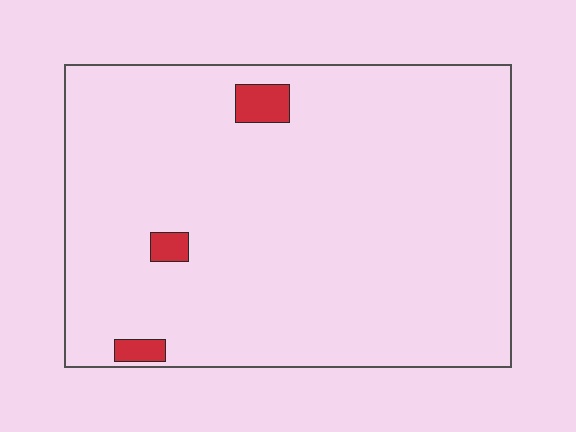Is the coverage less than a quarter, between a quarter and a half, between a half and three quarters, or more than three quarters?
Less than a quarter.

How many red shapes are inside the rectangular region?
3.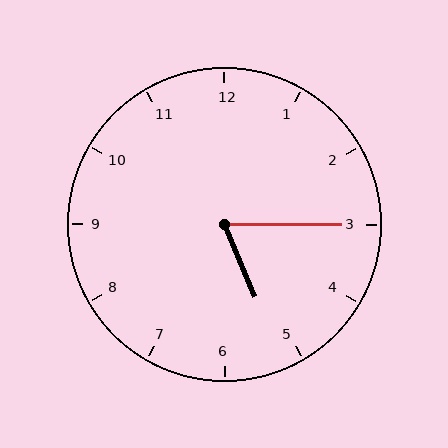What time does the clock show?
5:15.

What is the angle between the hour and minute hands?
Approximately 68 degrees.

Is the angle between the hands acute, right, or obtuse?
It is acute.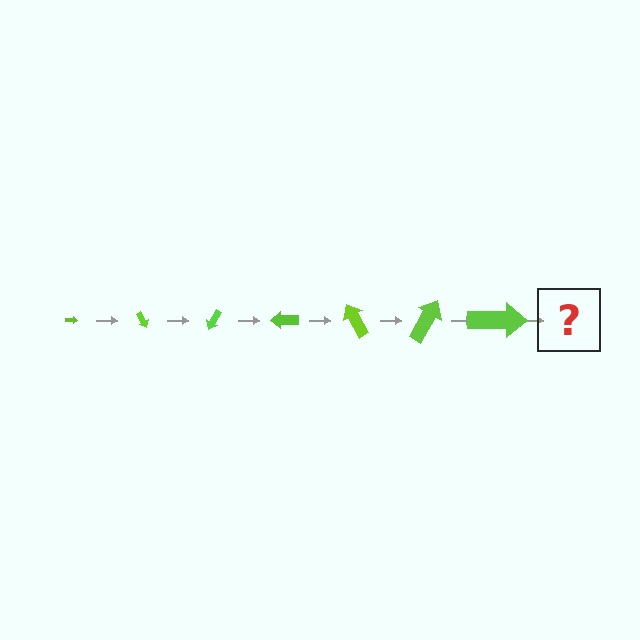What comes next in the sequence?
The next element should be an arrow, larger than the previous one and rotated 420 degrees from the start.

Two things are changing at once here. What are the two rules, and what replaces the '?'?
The two rules are that the arrow grows larger each step and it rotates 60 degrees each step. The '?' should be an arrow, larger than the previous one and rotated 420 degrees from the start.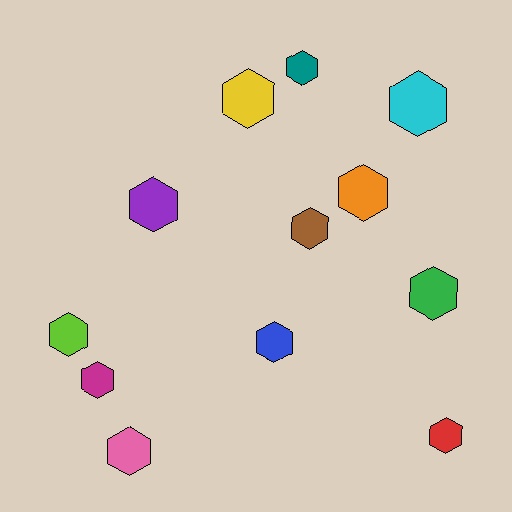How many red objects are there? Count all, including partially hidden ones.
There is 1 red object.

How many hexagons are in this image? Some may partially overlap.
There are 12 hexagons.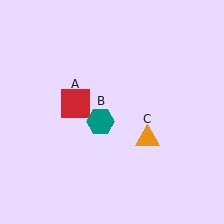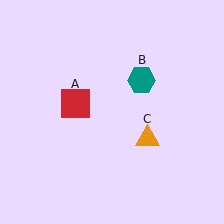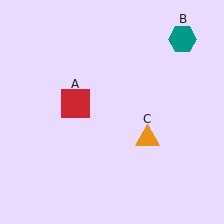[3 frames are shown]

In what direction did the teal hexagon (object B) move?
The teal hexagon (object B) moved up and to the right.